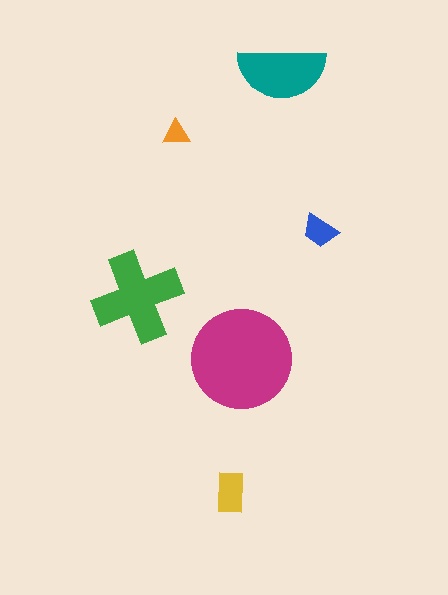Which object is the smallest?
The orange triangle.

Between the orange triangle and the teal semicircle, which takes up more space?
The teal semicircle.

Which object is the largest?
The magenta circle.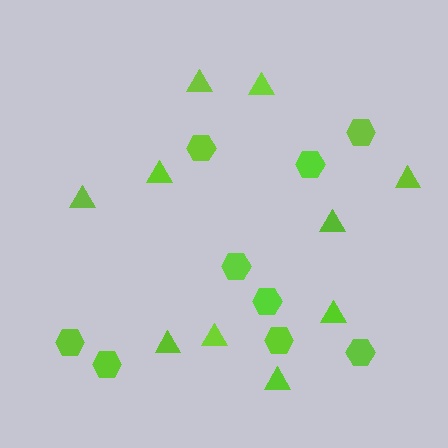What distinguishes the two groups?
There are 2 groups: one group of triangles (10) and one group of hexagons (9).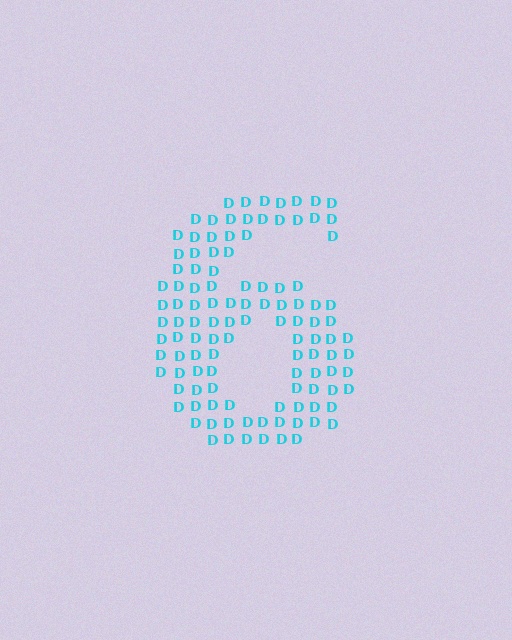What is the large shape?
The large shape is the digit 6.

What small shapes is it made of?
It is made of small letter D's.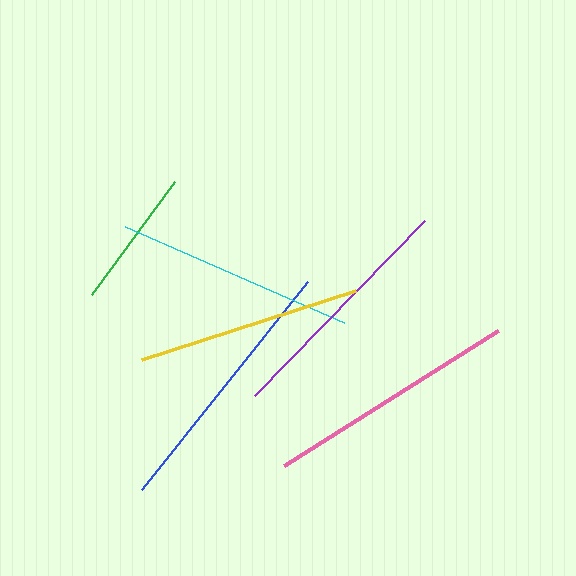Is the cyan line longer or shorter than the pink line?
The pink line is longer than the cyan line.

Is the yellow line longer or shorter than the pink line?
The pink line is longer than the yellow line.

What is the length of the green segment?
The green segment is approximately 140 pixels long.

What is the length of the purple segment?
The purple segment is approximately 244 pixels long.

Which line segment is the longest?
The blue line is the longest at approximately 267 pixels.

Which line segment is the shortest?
The green line is the shortest at approximately 140 pixels.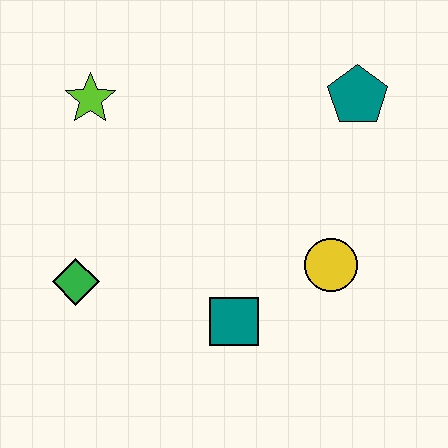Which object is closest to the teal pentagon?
The yellow circle is closest to the teal pentagon.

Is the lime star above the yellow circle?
Yes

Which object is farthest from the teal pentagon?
The green diamond is farthest from the teal pentagon.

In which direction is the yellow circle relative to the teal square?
The yellow circle is to the right of the teal square.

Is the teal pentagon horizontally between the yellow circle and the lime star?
No